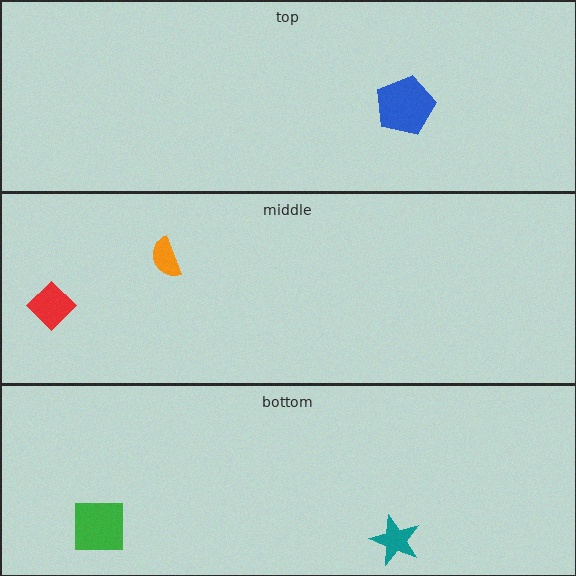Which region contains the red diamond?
The middle region.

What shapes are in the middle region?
The orange semicircle, the red diamond.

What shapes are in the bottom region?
The green square, the teal star.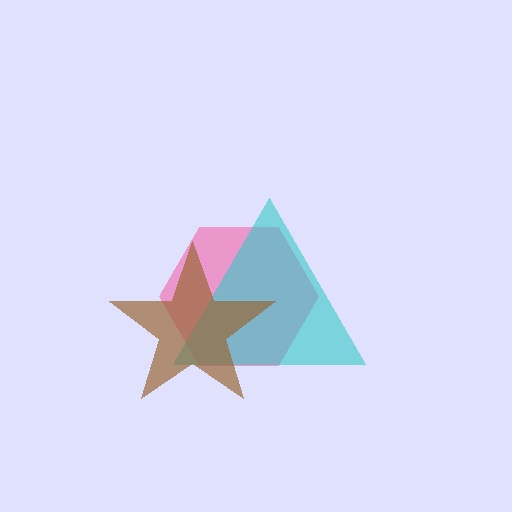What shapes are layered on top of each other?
The layered shapes are: a pink hexagon, a cyan triangle, a brown star.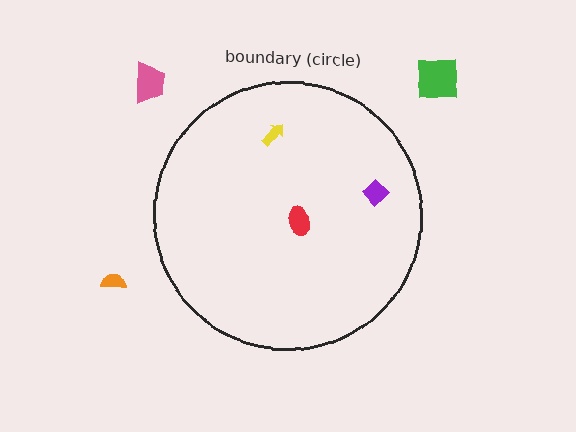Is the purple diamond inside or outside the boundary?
Inside.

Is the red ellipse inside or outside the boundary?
Inside.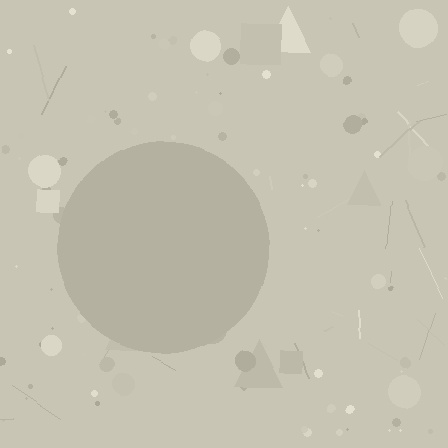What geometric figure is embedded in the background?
A circle is embedded in the background.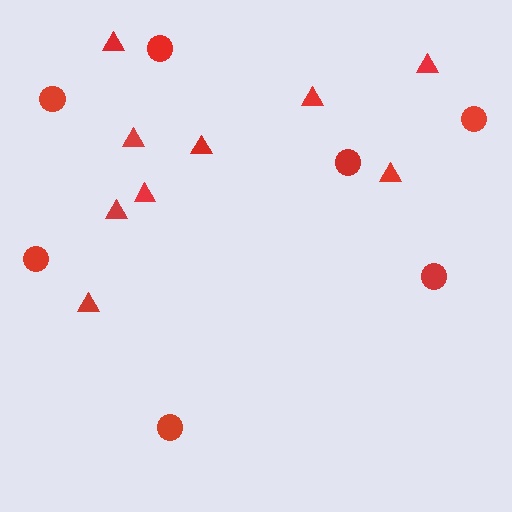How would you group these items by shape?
There are 2 groups: one group of circles (7) and one group of triangles (9).